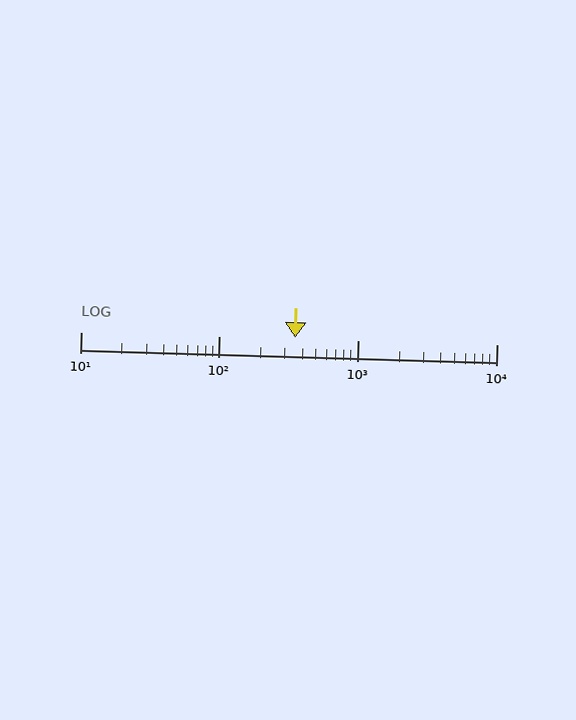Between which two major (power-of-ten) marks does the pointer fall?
The pointer is between 100 and 1000.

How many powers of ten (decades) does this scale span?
The scale spans 3 decades, from 10 to 10000.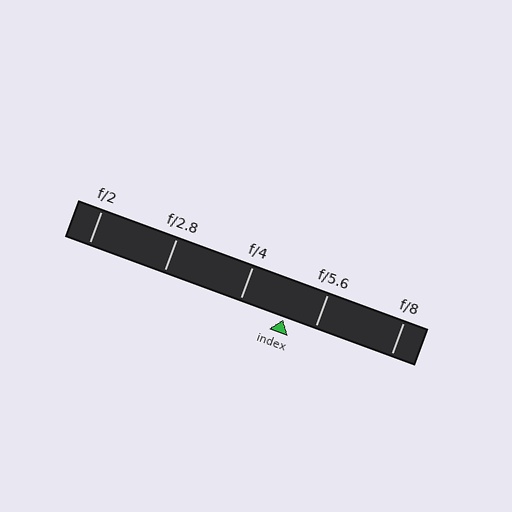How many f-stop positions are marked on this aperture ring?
There are 5 f-stop positions marked.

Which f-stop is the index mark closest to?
The index mark is closest to f/5.6.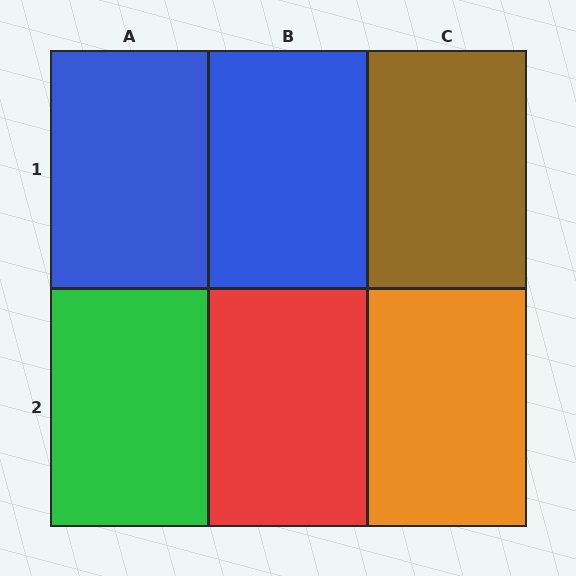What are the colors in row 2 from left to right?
Green, red, orange.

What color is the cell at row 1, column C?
Brown.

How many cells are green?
1 cell is green.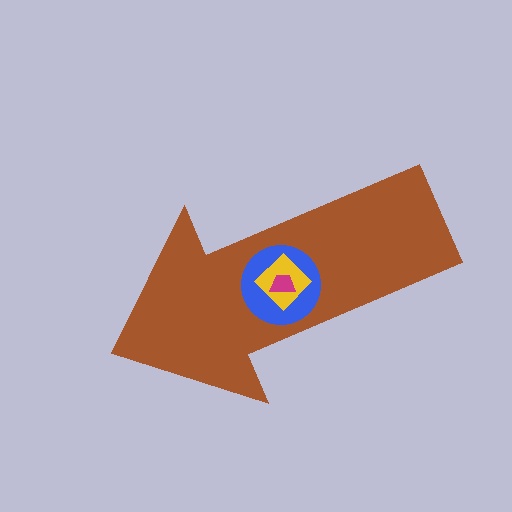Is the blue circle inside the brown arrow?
Yes.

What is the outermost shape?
The brown arrow.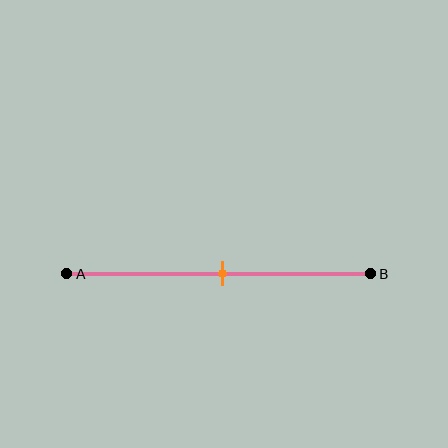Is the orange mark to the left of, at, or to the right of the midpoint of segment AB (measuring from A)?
The orange mark is approximately at the midpoint of segment AB.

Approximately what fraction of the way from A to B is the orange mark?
The orange mark is approximately 50% of the way from A to B.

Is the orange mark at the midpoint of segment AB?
Yes, the mark is approximately at the midpoint.